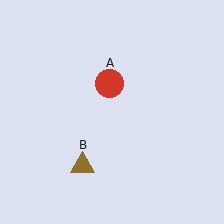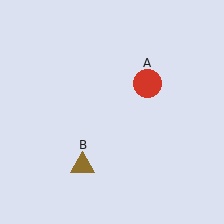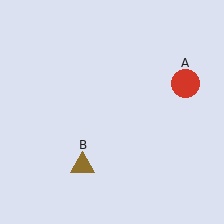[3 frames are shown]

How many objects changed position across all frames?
1 object changed position: red circle (object A).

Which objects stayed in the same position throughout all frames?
Brown triangle (object B) remained stationary.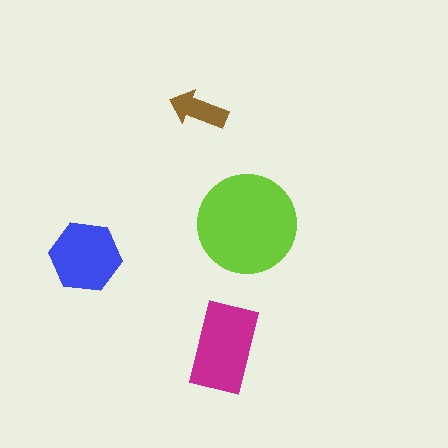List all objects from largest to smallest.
The lime circle, the magenta rectangle, the blue hexagon, the brown arrow.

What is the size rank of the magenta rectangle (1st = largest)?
2nd.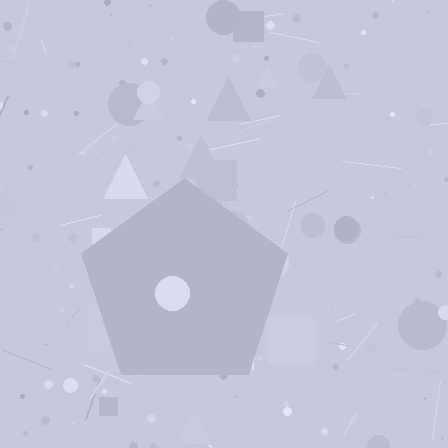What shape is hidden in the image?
A pentagon is hidden in the image.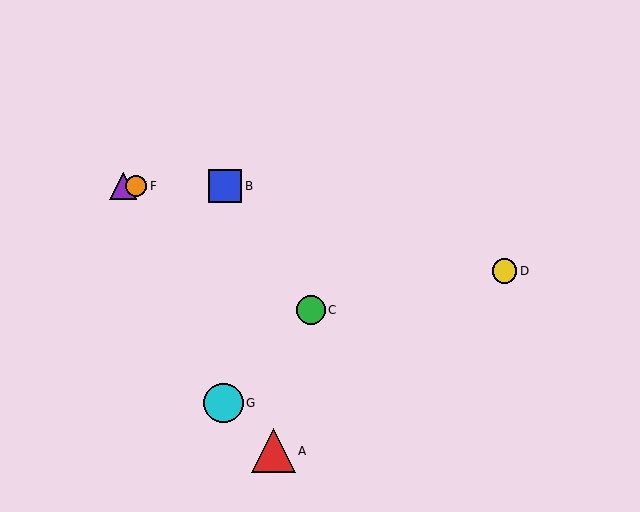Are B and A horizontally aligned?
No, B is at y≈186 and A is at y≈451.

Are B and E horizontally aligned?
Yes, both are at y≈186.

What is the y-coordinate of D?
Object D is at y≈271.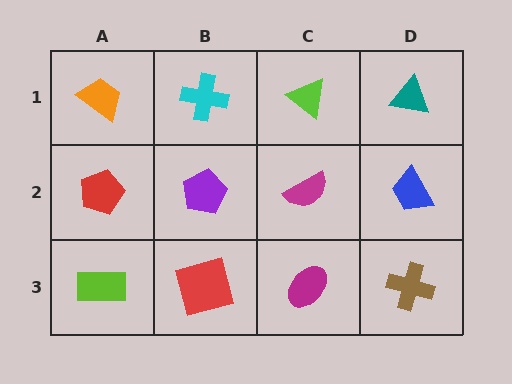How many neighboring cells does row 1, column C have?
3.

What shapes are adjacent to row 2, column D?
A teal triangle (row 1, column D), a brown cross (row 3, column D), a magenta semicircle (row 2, column C).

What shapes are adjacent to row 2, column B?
A cyan cross (row 1, column B), a red square (row 3, column B), a red pentagon (row 2, column A), a magenta semicircle (row 2, column C).